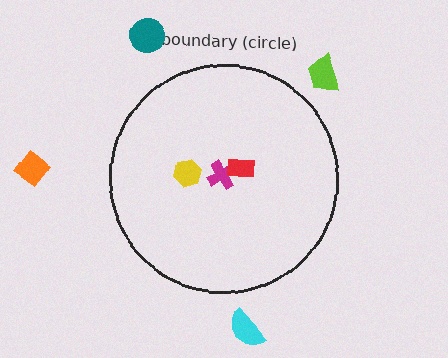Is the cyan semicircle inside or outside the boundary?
Outside.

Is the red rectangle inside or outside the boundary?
Inside.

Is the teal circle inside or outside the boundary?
Outside.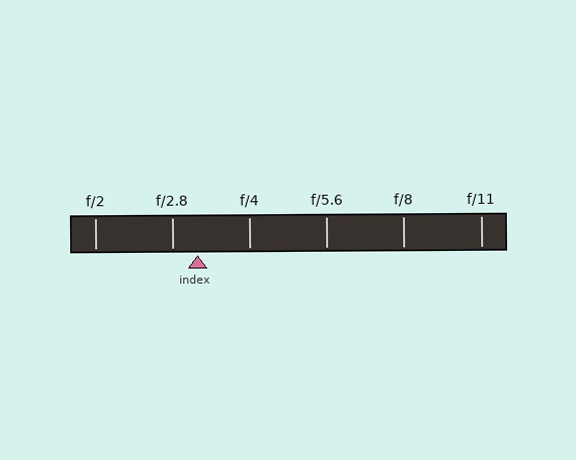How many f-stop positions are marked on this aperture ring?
There are 6 f-stop positions marked.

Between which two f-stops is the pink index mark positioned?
The index mark is between f/2.8 and f/4.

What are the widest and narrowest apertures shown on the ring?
The widest aperture shown is f/2 and the narrowest is f/11.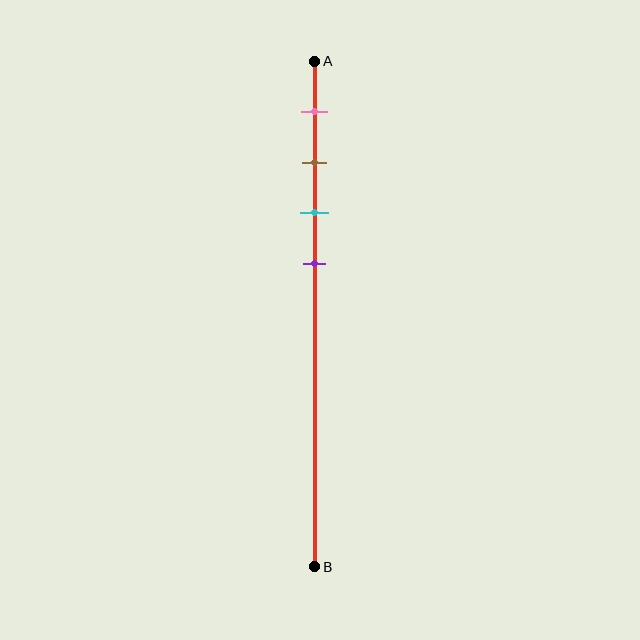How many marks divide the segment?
There are 4 marks dividing the segment.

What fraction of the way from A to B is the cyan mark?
The cyan mark is approximately 30% (0.3) of the way from A to B.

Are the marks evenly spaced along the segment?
Yes, the marks are approximately evenly spaced.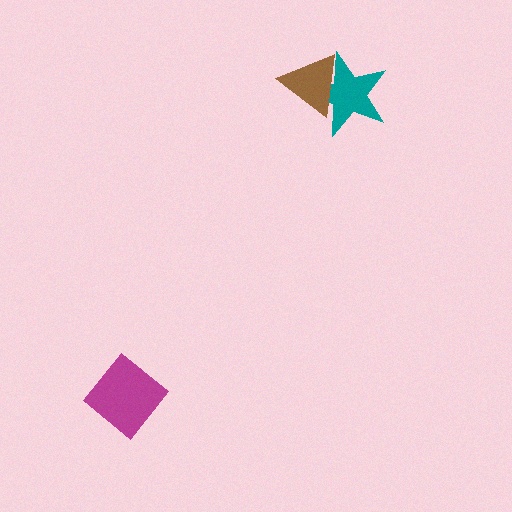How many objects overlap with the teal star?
1 object overlaps with the teal star.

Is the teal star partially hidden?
Yes, it is partially covered by another shape.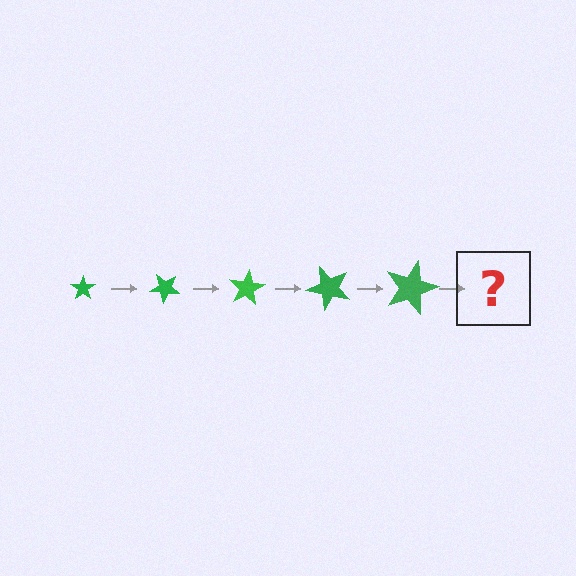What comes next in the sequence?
The next element should be a star, larger than the previous one and rotated 200 degrees from the start.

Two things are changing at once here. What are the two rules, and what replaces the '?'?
The two rules are that the star grows larger each step and it rotates 40 degrees each step. The '?' should be a star, larger than the previous one and rotated 200 degrees from the start.